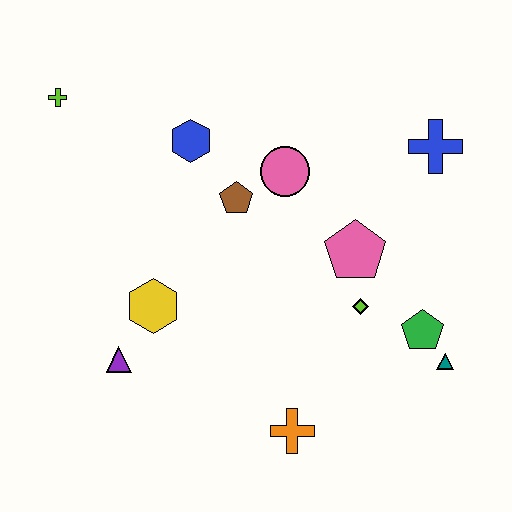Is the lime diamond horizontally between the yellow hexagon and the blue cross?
Yes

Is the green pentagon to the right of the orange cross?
Yes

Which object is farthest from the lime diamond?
The lime cross is farthest from the lime diamond.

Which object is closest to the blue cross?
The pink pentagon is closest to the blue cross.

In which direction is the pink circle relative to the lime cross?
The pink circle is to the right of the lime cross.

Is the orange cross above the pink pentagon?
No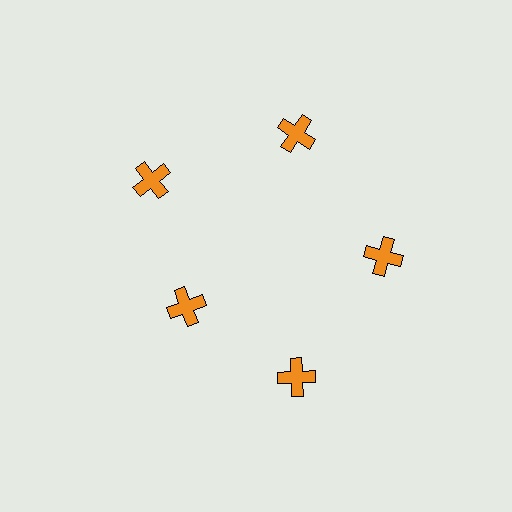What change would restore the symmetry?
The symmetry would be restored by moving it outward, back onto the ring so that all 5 crosses sit at equal angles and equal distance from the center.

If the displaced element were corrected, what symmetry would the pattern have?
It would have 5-fold rotational symmetry — the pattern would map onto itself every 72 degrees.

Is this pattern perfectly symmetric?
No. The 5 orange crosses are arranged in a ring, but one element near the 8 o'clock position is pulled inward toward the center, breaking the 5-fold rotational symmetry.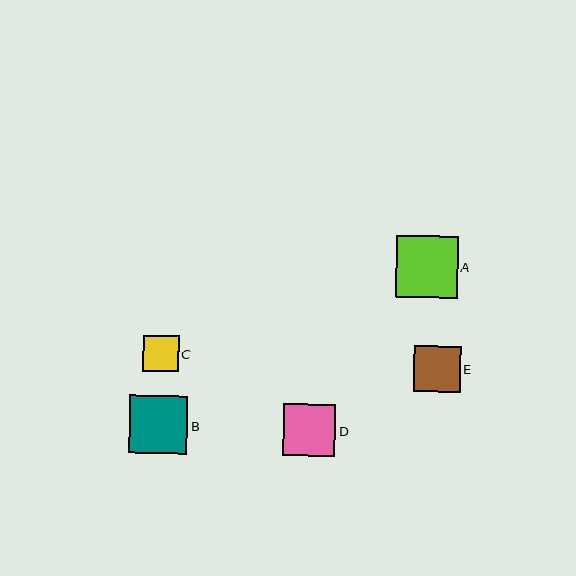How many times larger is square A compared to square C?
Square A is approximately 1.7 times the size of square C.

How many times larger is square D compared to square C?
Square D is approximately 1.5 times the size of square C.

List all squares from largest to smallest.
From largest to smallest: A, B, D, E, C.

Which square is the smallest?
Square C is the smallest with a size of approximately 36 pixels.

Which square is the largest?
Square A is the largest with a size of approximately 62 pixels.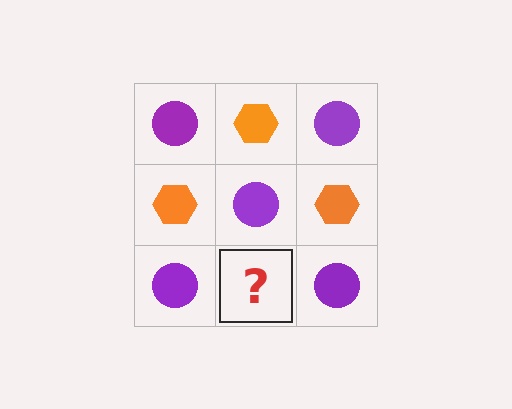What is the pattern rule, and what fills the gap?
The rule is that it alternates purple circle and orange hexagon in a checkerboard pattern. The gap should be filled with an orange hexagon.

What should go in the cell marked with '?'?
The missing cell should contain an orange hexagon.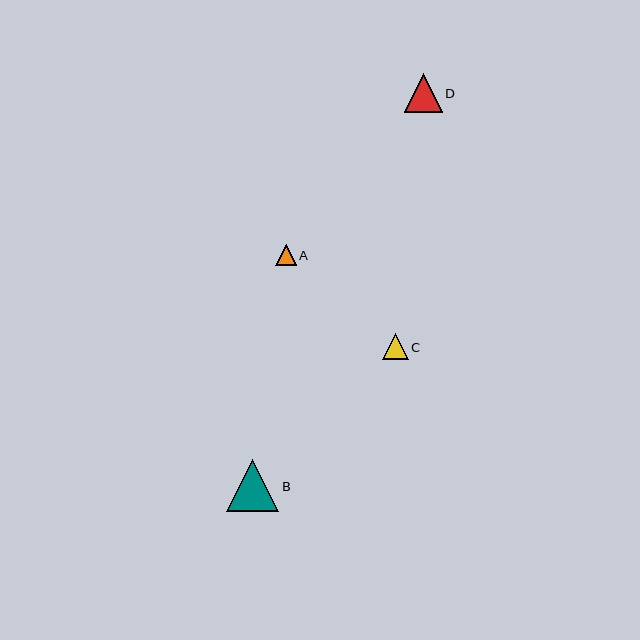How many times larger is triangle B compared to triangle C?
Triangle B is approximately 2.0 times the size of triangle C.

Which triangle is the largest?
Triangle B is the largest with a size of approximately 52 pixels.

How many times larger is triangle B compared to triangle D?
Triangle B is approximately 1.4 times the size of triangle D.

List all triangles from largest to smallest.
From largest to smallest: B, D, C, A.